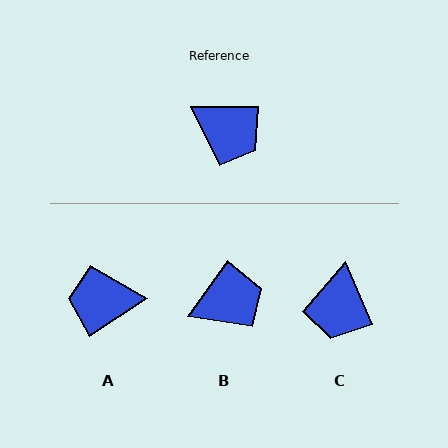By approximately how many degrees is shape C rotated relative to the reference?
Approximately 67 degrees clockwise.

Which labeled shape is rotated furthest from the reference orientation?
A, about 147 degrees away.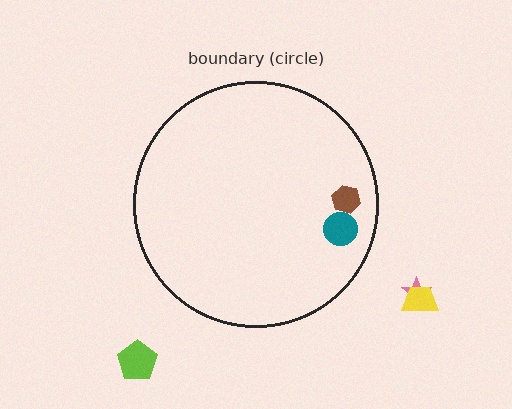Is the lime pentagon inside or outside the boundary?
Outside.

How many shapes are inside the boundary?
2 inside, 3 outside.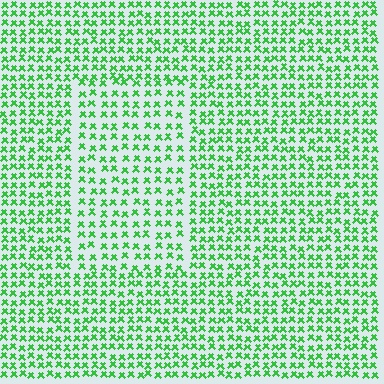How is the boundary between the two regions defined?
The boundary is defined by a change in element density (approximately 1.5x ratio). All elements are the same color, size, and shape.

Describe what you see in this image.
The image contains small green elements arranged at two different densities. A rectangle-shaped region is visible where the elements are less densely packed than the surrounding area.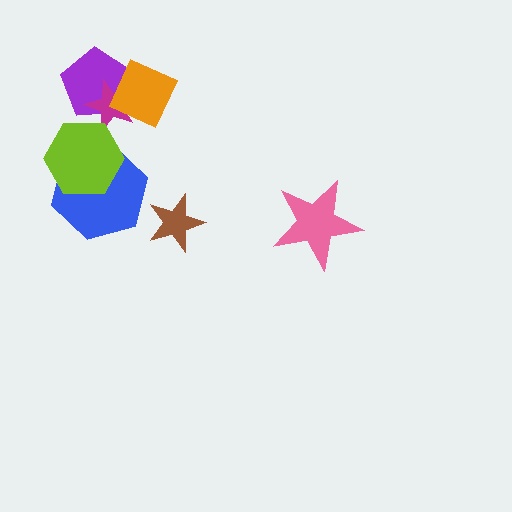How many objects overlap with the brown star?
0 objects overlap with the brown star.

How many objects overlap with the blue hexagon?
1 object overlaps with the blue hexagon.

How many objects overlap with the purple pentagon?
2 objects overlap with the purple pentagon.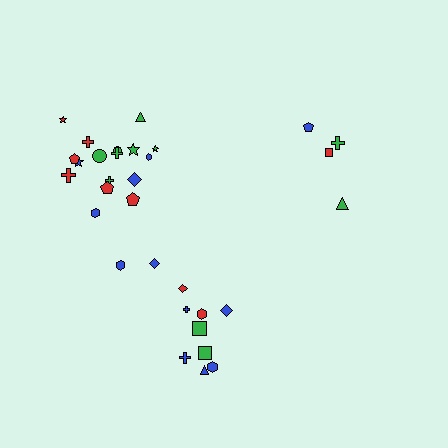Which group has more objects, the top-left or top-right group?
The top-left group.